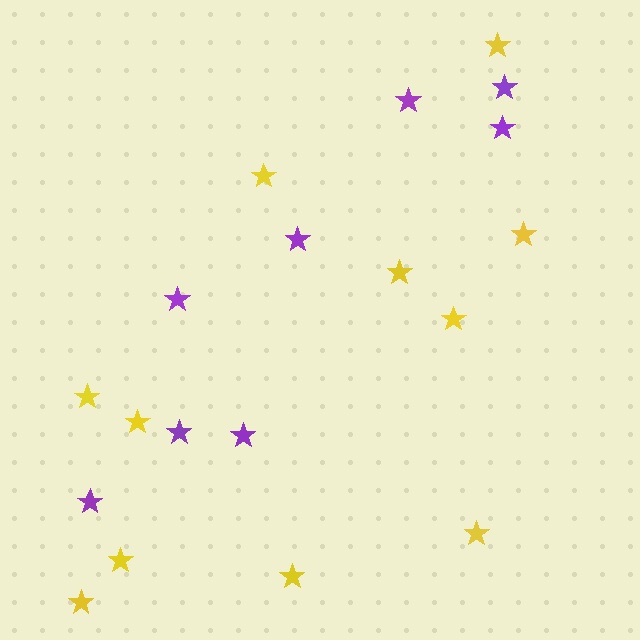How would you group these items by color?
There are 2 groups: one group of yellow stars (11) and one group of purple stars (8).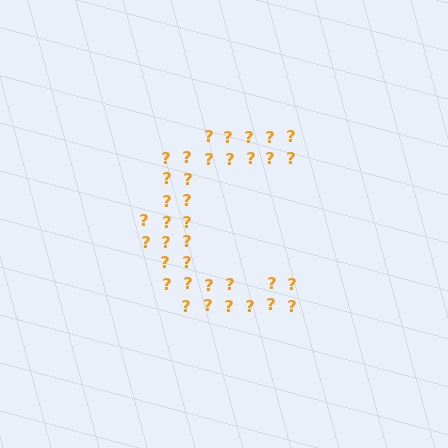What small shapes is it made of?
It is made of small question marks.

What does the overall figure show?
The overall figure shows the letter C.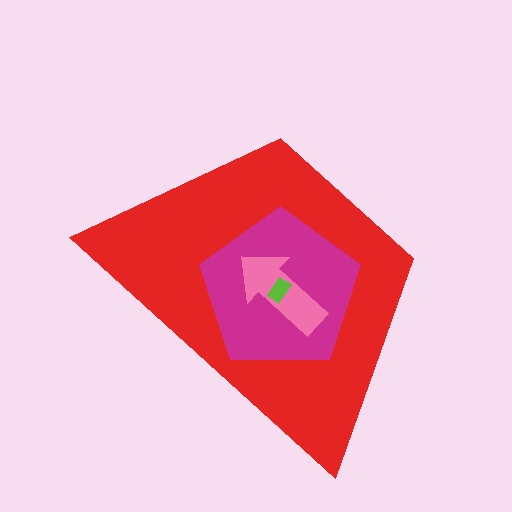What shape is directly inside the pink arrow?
The lime rectangle.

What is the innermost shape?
The lime rectangle.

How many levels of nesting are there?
4.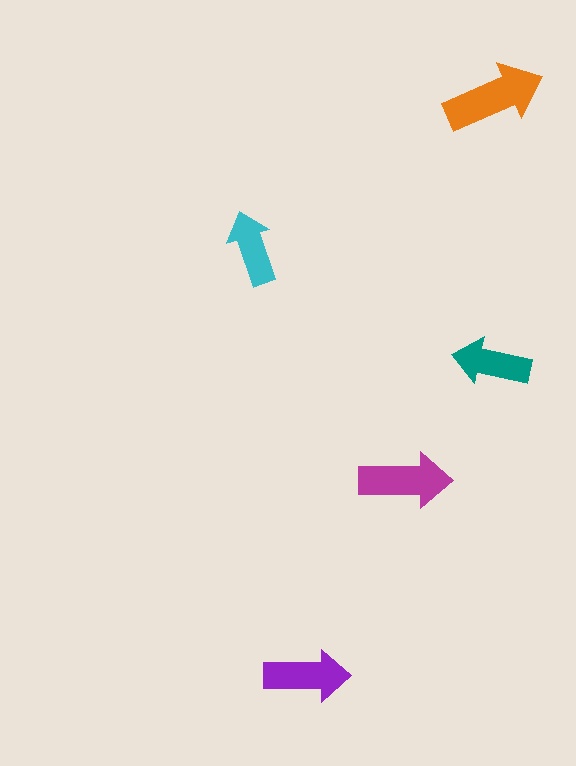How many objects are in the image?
There are 5 objects in the image.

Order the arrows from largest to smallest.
the orange one, the magenta one, the purple one, the teal one, the cyan one.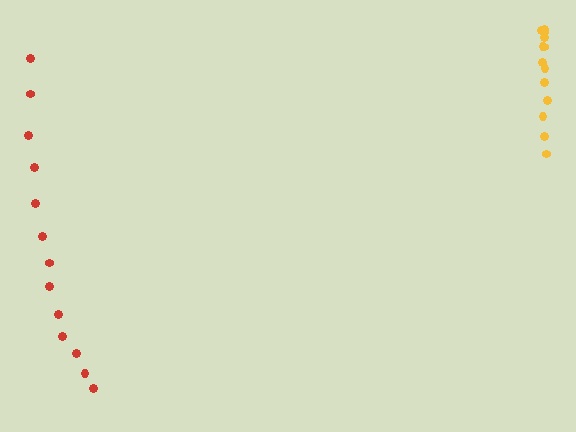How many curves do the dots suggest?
There are 2 distinct paths.